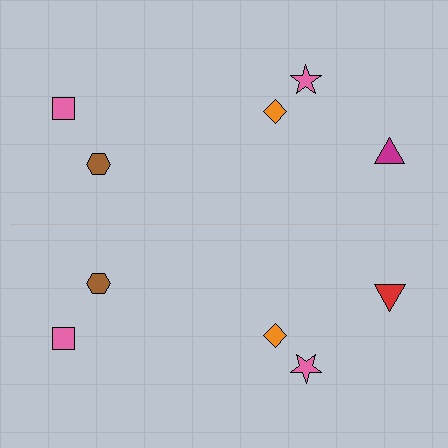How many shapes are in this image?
There are 10 shapes in this image.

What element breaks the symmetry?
The red triangle on the bottom side breaks the symmetry — its mirror counterpart is magenta.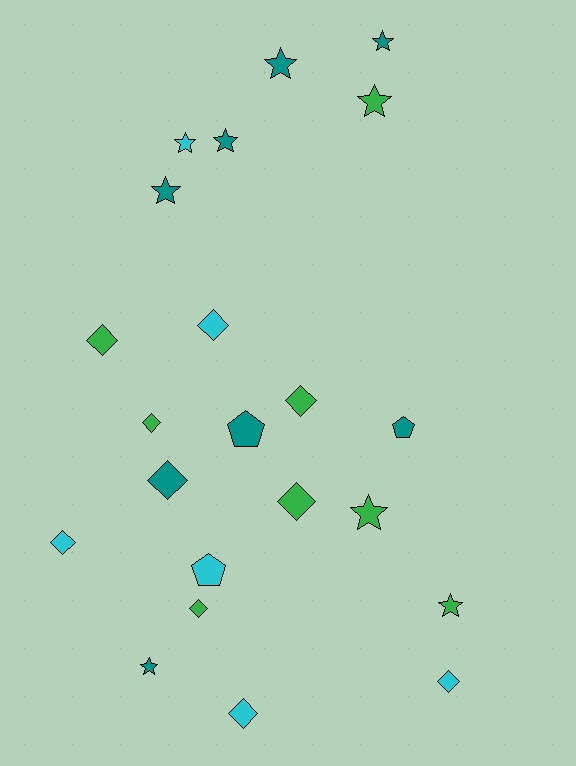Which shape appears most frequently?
Diamond, with 10 objects.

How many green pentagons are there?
There are no green pentagons.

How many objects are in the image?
There are 22 objects.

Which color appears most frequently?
Green, with 8 objects.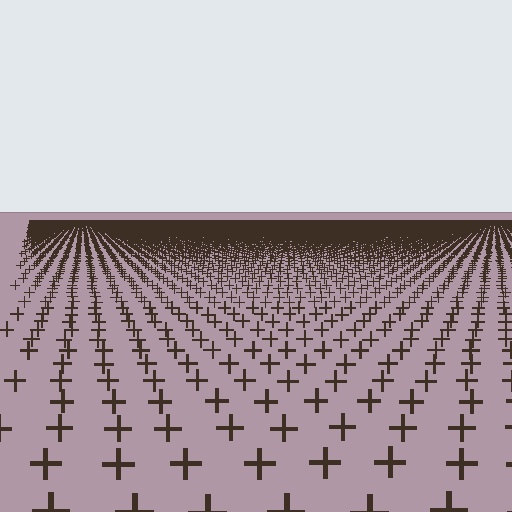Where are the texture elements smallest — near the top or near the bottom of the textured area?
Near the top.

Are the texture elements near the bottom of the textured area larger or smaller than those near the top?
Larger. Near the bottom, elements are closer to the viewer and appear at a bigger on-screen size.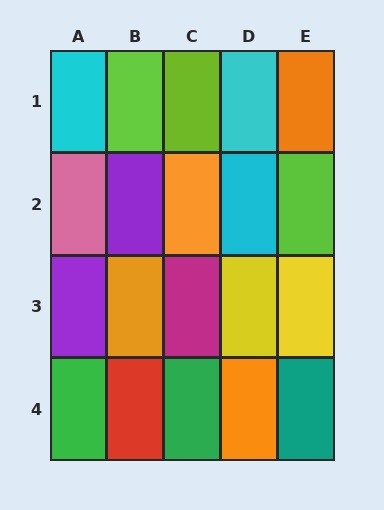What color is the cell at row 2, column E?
Lime.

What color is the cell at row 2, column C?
Orange.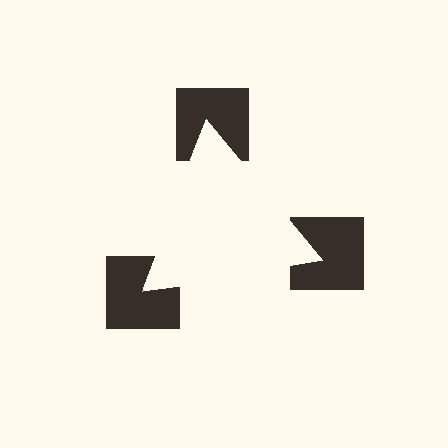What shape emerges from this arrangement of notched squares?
An illusory triangle — its edges are inferred from the aligned wedge cuts in the notched squares, not physically drawn.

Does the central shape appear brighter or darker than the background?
It typically appears slightly brighter than the background, even though no actual brightness change is drawn.